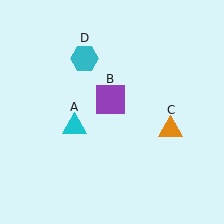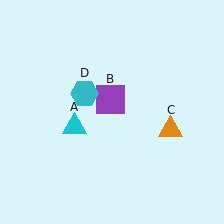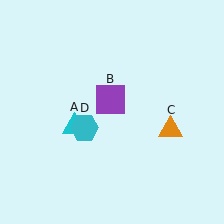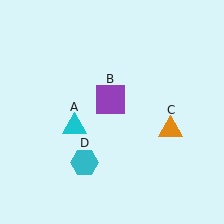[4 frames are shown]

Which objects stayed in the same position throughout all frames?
Cyan triangle (object A) and purple square (object B) and orange triangle (object C) remained stationary.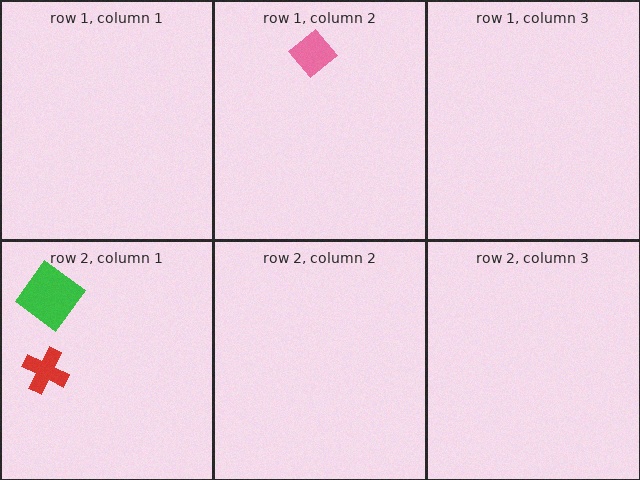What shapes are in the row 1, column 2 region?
The pink diamond.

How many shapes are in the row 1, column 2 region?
1.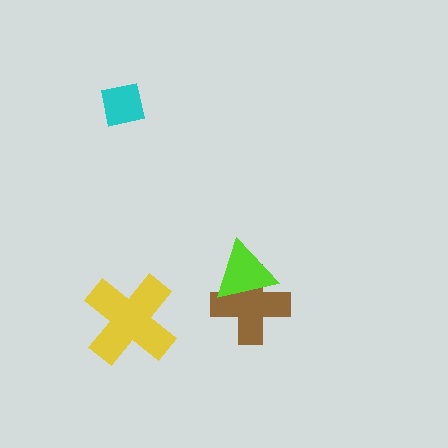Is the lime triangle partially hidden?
No, no other shape covers it.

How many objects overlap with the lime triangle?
1 object overlaps with the lime triangle.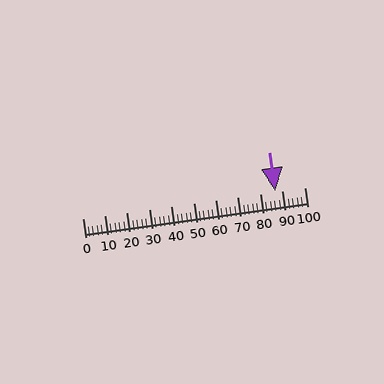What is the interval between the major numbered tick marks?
The major tick marks are spaced 10 units apart.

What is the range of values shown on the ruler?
The ruler shows values from 0 to 100.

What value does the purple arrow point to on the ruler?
The purple arrow points to approximately 87.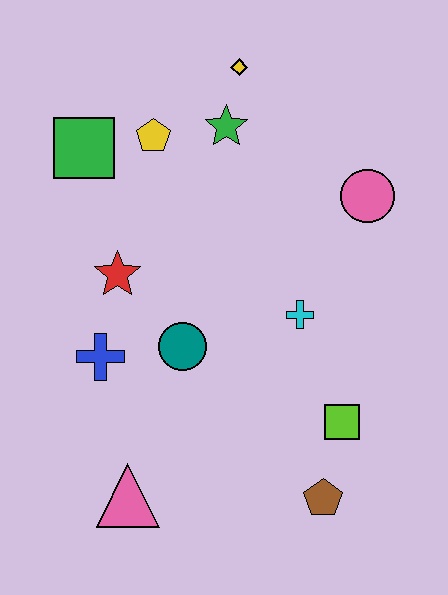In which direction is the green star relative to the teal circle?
The green star is above the teal circle.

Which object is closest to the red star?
The blue cross is closest to the red star.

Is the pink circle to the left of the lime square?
No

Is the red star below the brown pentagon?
No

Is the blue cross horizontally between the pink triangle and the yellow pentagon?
No